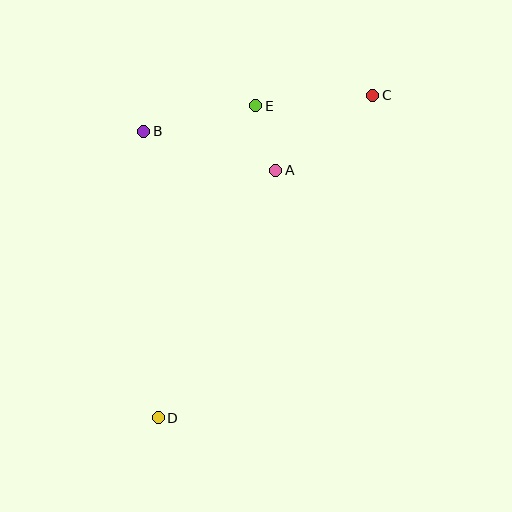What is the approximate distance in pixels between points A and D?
The distance between A and D is approximately 274 pixels.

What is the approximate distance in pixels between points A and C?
The distance between A and C is approximately 123 pixels.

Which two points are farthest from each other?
Points C and D are farthest from each other.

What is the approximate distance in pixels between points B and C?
The distance between B and C is approximately 232 pixels.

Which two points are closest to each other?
Points A and E are closest to each other.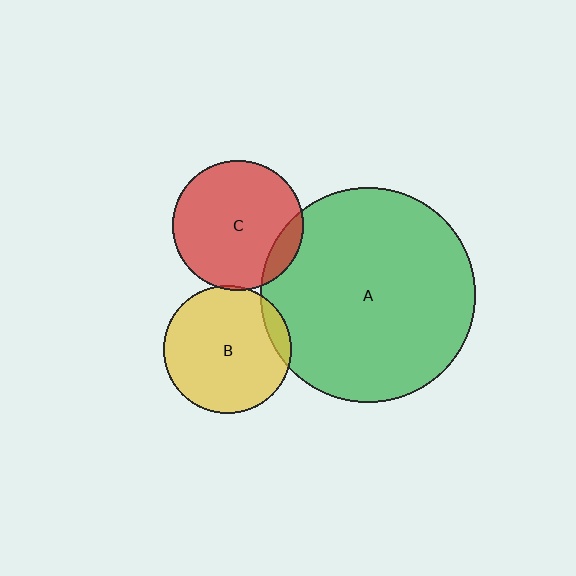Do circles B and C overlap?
Yes.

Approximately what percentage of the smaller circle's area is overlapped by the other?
Approximately 5%.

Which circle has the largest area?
Circle A (green).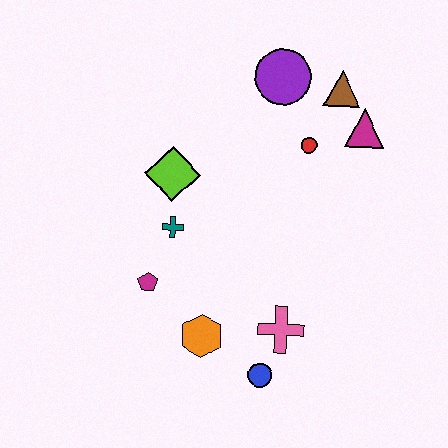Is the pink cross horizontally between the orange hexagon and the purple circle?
No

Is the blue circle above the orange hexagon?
No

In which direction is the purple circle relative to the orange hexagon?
The purple circle is above the orange hexagon.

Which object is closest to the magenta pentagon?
The teal cross is closest to the magenta pentagon.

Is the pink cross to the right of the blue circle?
Yes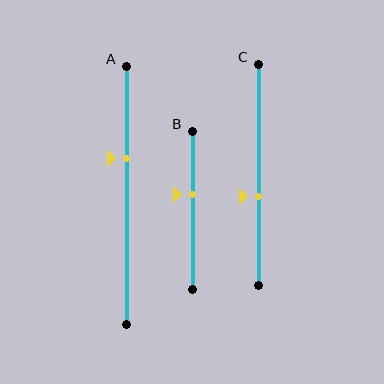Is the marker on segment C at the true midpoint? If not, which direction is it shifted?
No, the marker on segment C is shifted downward by about 10% of the segment length.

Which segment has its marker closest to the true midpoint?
Segment C has its marker closest to the true midpoint.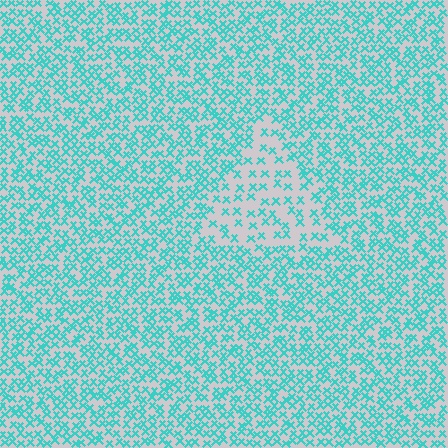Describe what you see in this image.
The image contains small cyan elements arranged at two different densities. A triangle-shaped region is visible where the elements are less densely packed than the surrounding area.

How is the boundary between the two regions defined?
The boundary is defined by a change in element density (approximately 2.1x ratio). All elements are the same color, size, and shape.